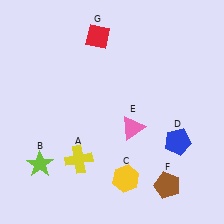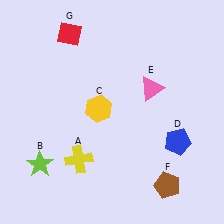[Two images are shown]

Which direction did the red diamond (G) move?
The red diamond (G) moved left.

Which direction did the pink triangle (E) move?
The pink triangle (E) moved up.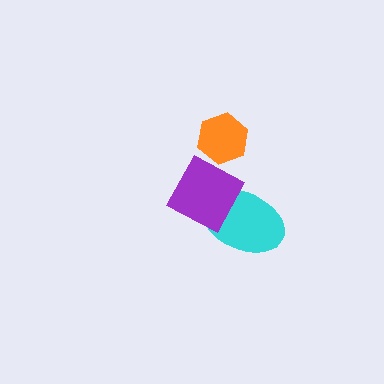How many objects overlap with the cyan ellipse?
1 object overlaps with the cyan ellipse.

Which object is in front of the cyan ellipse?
The purple diamond is in front of the cyan ellipse.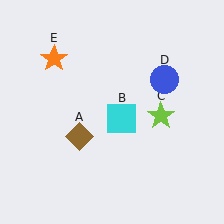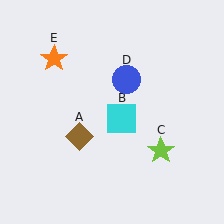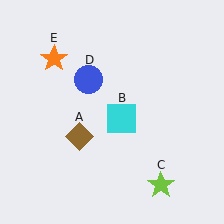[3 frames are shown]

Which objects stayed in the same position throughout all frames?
Brown diamond (object A) and cyan square (object B) and orange star (object E) remained stationary.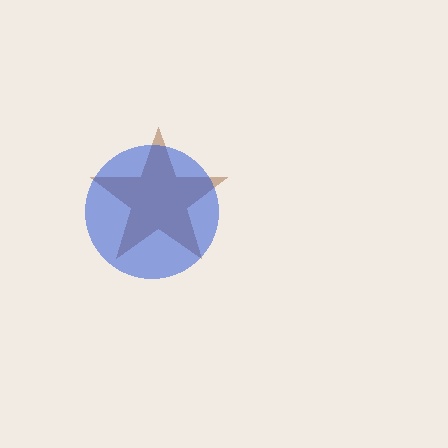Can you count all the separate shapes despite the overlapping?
Yes, there are 2 separate shapes.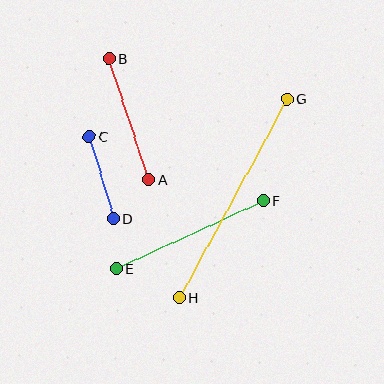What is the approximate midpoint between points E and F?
The midpoint is at approximately (190, 235) pixels.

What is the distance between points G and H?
The distance is approximately 226 pixels.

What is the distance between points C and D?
The distance is approximately 86 pixels.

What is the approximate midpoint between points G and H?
The midpoint is at approximately (233, 198) pixels.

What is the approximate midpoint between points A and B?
The midpoint is at approximately (129, 119) pixels.